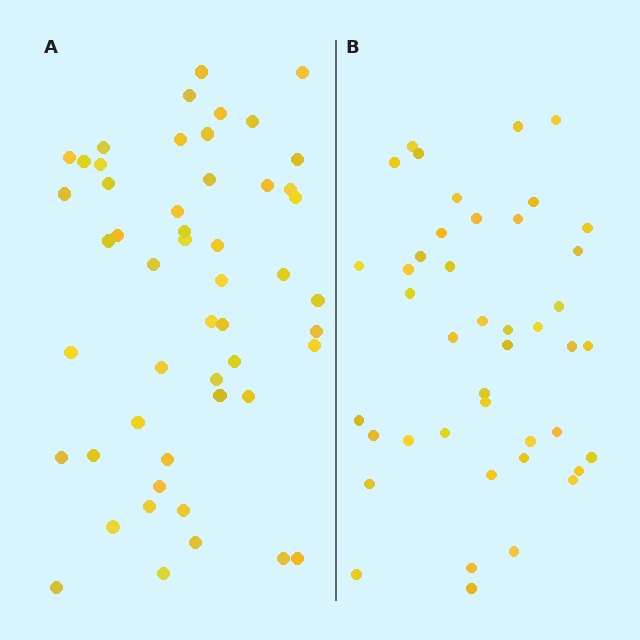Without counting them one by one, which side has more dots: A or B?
Region A (the left region) has more dots.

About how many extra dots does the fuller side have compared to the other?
Region A has roughly 8 or so more dots than region B.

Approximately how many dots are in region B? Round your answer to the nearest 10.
About 40 dots. (The exact count is 43, which rounds to 40.)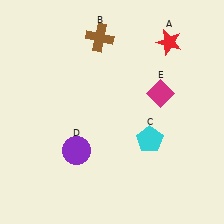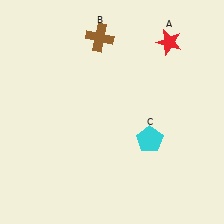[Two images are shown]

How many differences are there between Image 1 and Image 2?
There are 2 differences between the two images.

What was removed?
The purple circle (D), the magenta diamond (E) were removed in Image 2.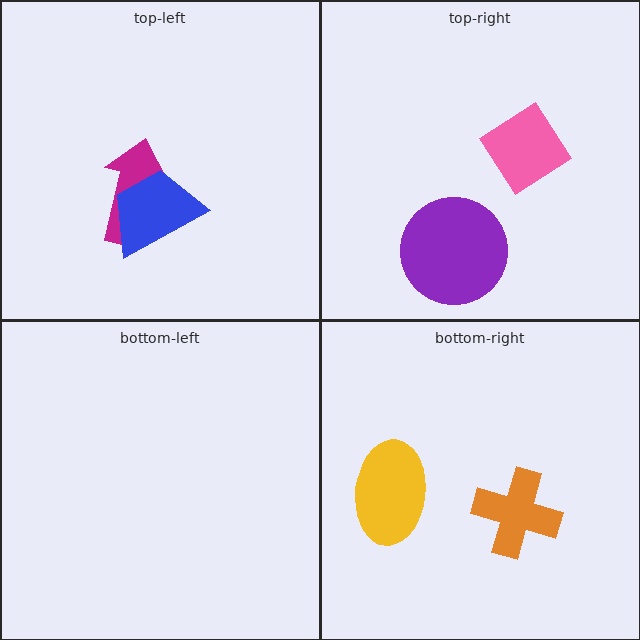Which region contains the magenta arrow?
The top-left region.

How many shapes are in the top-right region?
2.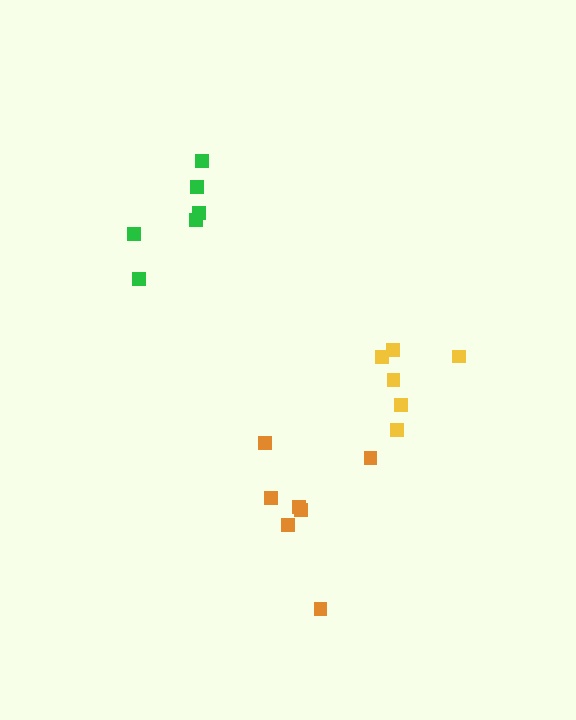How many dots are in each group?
Group 1: 6 dots, Group 2: 7 dots, Group 3: 6 dots (19 total).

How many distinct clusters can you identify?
There are 3 distinct clusters.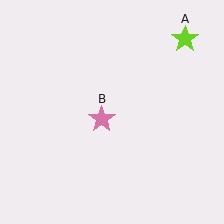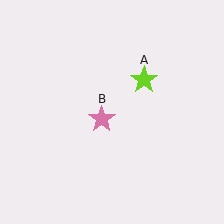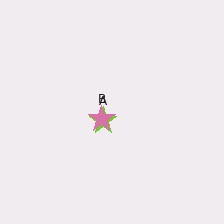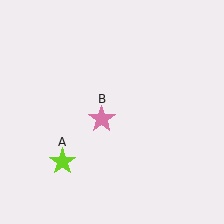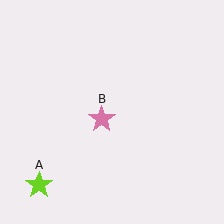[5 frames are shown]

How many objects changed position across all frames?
1 object changed position: lime star (object A).